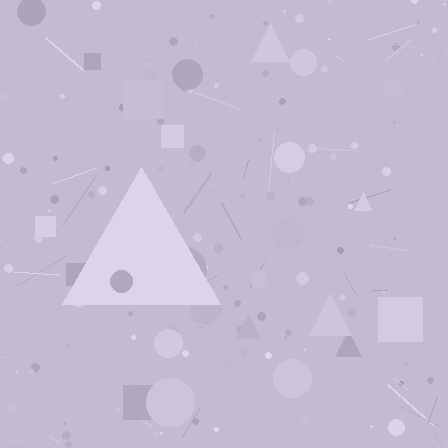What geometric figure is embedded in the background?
A triangle is embedded in the background.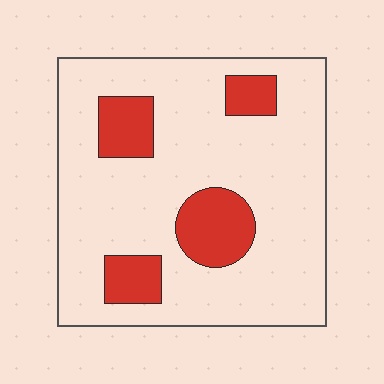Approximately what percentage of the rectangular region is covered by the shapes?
Approximately 20%.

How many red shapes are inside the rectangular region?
4.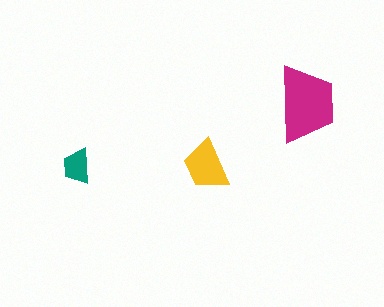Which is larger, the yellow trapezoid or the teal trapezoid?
The yellow one.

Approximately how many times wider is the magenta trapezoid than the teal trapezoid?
About 2 times wider.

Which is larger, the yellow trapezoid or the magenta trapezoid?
The magenta one.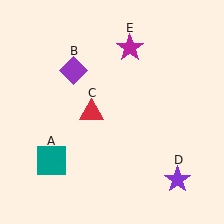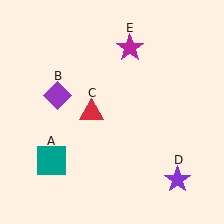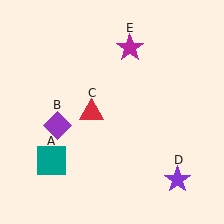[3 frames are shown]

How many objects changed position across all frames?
1 object changed position: purple diamond (object B).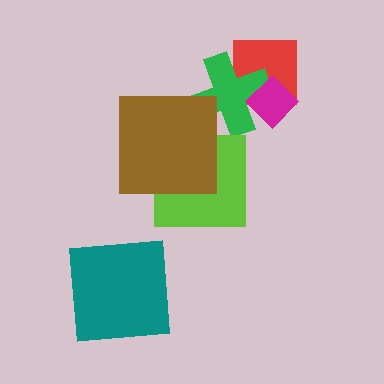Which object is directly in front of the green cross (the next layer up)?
The brown square is directly in front of the green cross.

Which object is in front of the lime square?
The brown square is in front of the lime square.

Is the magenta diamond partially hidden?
No, no other shape covers it.